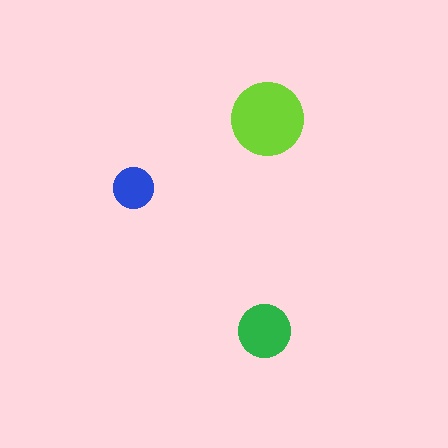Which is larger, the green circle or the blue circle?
The green one.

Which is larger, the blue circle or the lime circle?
The lime one.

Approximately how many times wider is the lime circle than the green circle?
About 1.5 times wider.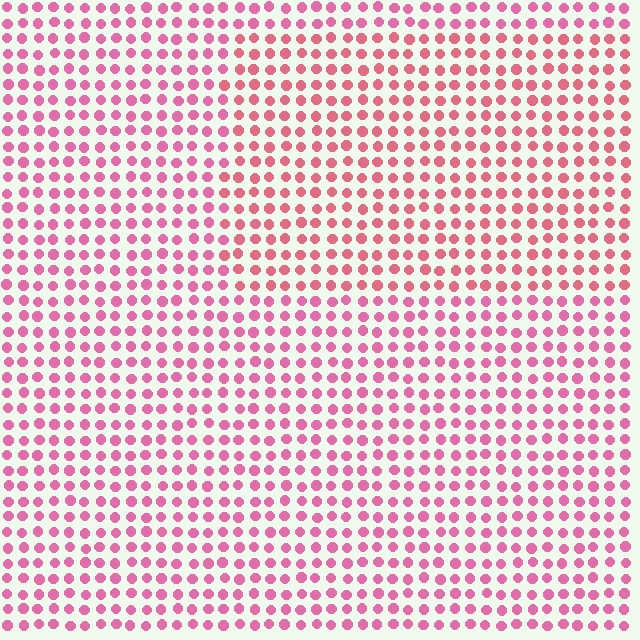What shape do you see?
I see a rectangle.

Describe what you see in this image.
The image is filled with small pink elements in a uniform arrangement. A rectangle-shaped region is visible where the elements are tinted to a slightly different hue, forming a subtle color boundary.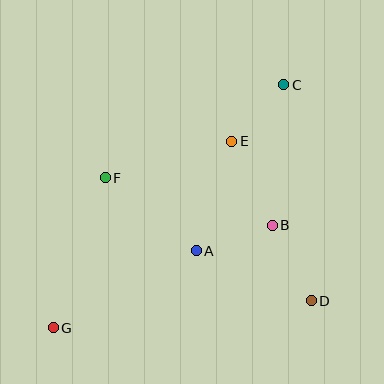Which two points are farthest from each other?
Points C and G are farthest from each other.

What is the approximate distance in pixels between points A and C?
The distance between A and C is approximately 188 pixels.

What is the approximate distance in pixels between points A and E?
The distance between A and E is approximately 115 pixels.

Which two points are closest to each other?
Points C and E are closest to each other.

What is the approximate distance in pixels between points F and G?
The distance between F and G is approximately 158 pixels.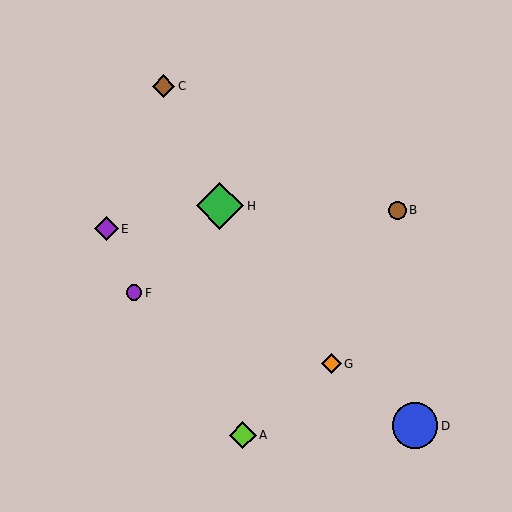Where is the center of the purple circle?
The center of the purple circle is at (134, 293).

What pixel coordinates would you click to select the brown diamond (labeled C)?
Click at (164, 86) to select the brown diamond C.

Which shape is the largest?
The green diamond (labeled H) is the largest.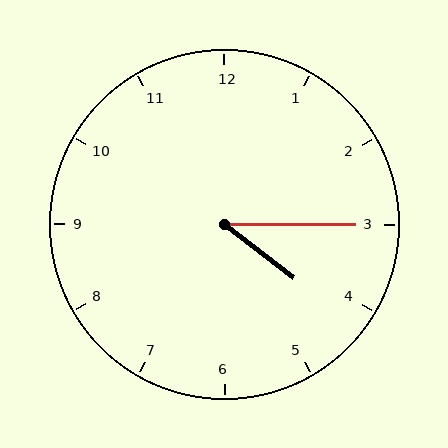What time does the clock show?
4:15.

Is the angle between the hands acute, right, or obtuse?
It is acute.